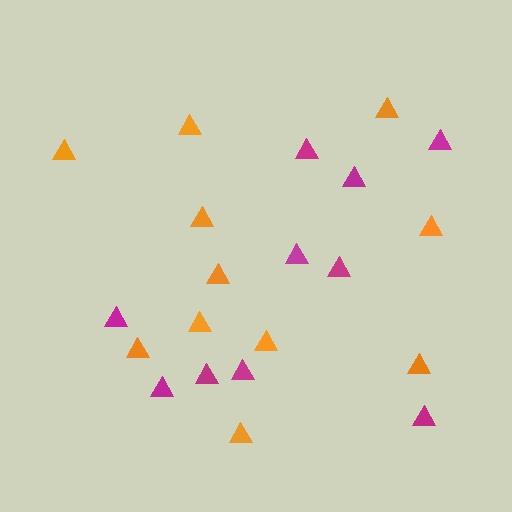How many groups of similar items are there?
There are 2 groups: one group of magenta triangles (10) and one group of orange triangles (11).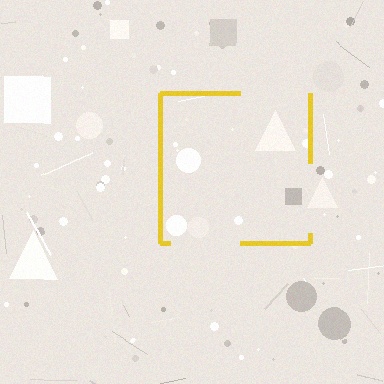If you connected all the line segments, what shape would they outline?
They would outline a square.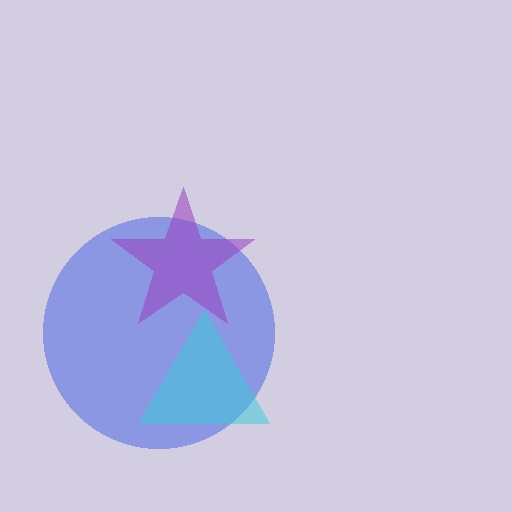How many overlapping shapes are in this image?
There are 3 overlapping shapes in the image.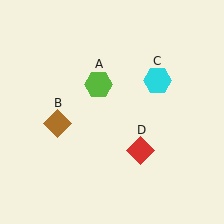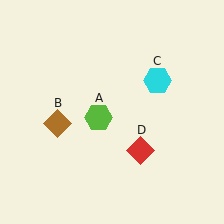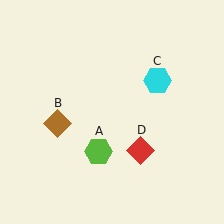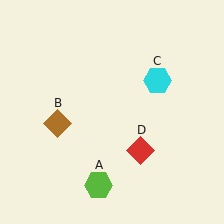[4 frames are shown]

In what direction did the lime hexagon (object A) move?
The lime hexagon (object A) moved down.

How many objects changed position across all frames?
1 object changed position: lime hexagon (object A).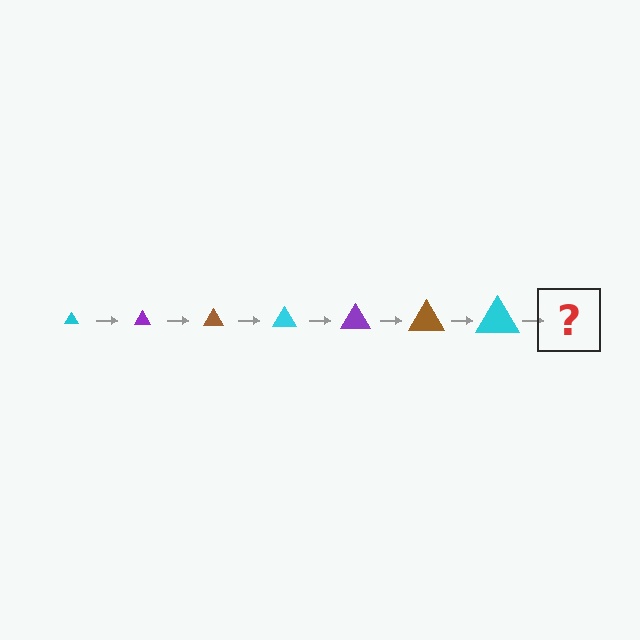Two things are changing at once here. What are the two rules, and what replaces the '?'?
The two rules are that the triangle grows larger each step and the color cycles through cyan, purple, and brown. The '?' should be a purple triangle, larger than the previous one.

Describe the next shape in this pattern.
It should be a purple triangle, larger than the previous one.